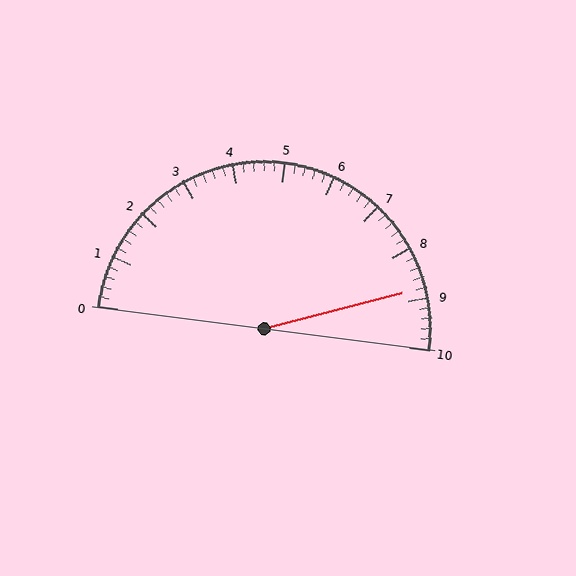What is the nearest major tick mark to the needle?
The nearest major tick mark is 9.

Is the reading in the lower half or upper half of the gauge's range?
The reading is in the upper half of the range (0 to 10).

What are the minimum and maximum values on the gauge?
The gauge ranges from 0 to 10.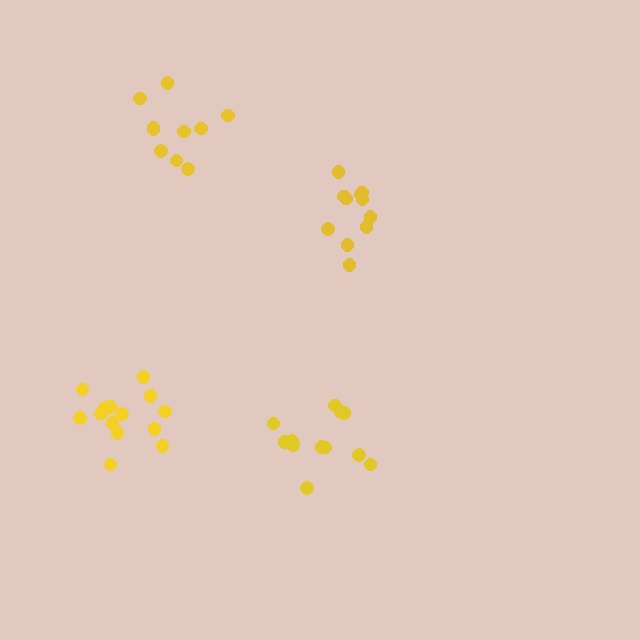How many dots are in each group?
Group 1: 11 dots, Group 2: 10 dots, Group 3: 14 dots, Group 4: 12 dots (47 total).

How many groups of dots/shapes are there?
There are 4 groups.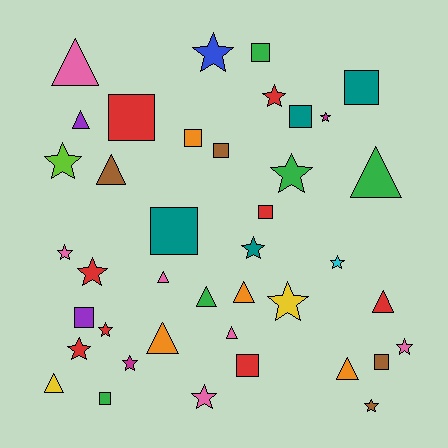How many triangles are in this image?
There are 12 triangles.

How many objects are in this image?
There are 40 objects.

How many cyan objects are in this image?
There is 1 cyan object.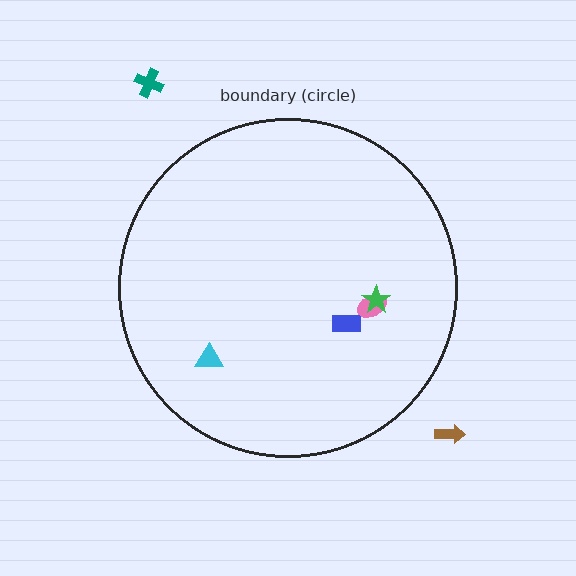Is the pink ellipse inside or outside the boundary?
Inside.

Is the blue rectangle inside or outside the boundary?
Inside.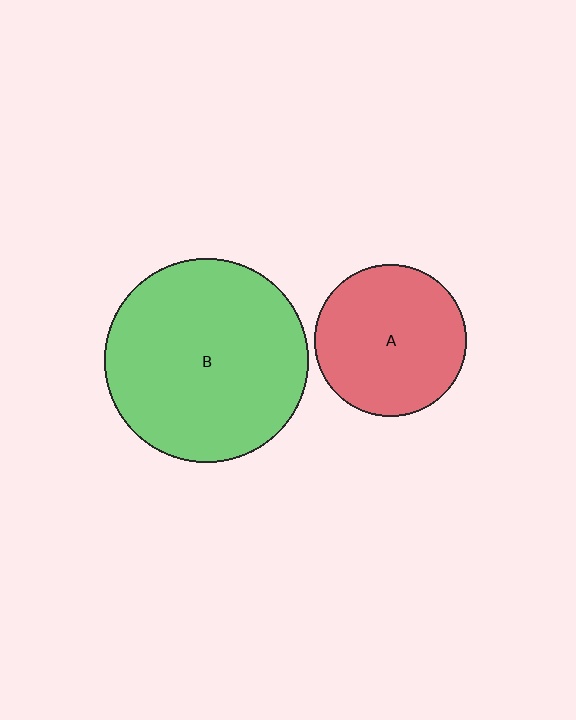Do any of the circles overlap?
No, none of the circles overlap.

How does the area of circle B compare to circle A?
Approximately 1.8 times.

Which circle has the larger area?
Circle B (green).